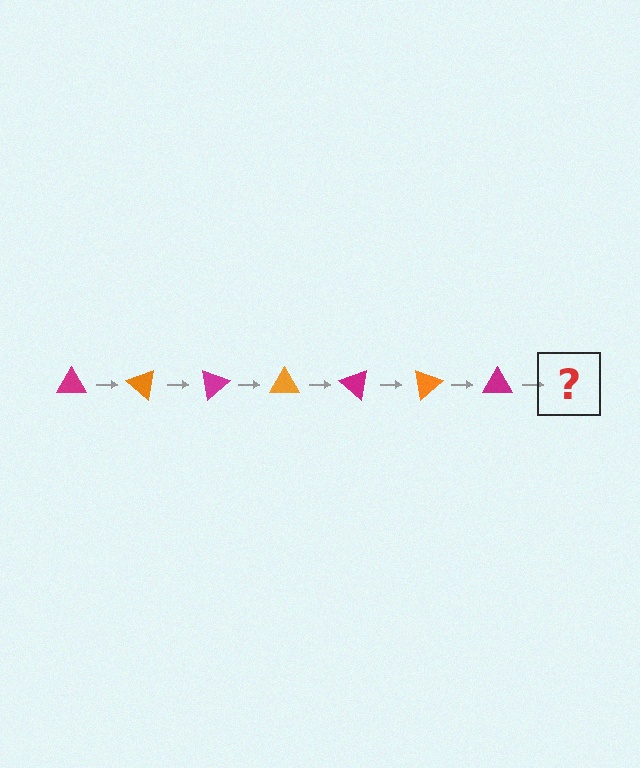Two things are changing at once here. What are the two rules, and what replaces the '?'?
The two rules are that it rotates 40 degrees each step and the color cycles through magenta and orange. The '?' should be an orange triangle, rotated 280 degrees from the start.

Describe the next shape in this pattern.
It should be an orange triangle, rotated 280 degrees from the start.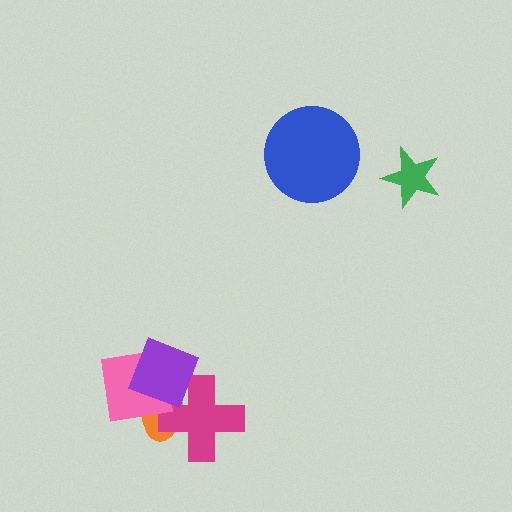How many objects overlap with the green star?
0 objects overlap with the green star.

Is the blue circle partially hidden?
No, no other shape covers it.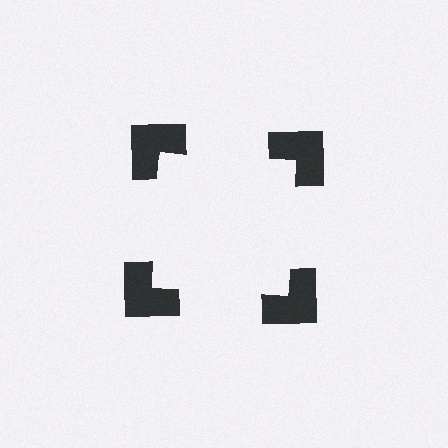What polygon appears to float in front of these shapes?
An illusory square — its edges are inferred from the aligned wedge cuts in the notched squares, not physically drawn.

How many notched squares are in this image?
There are 4 — one at each vertex of the illusory square.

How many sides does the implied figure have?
4 sides.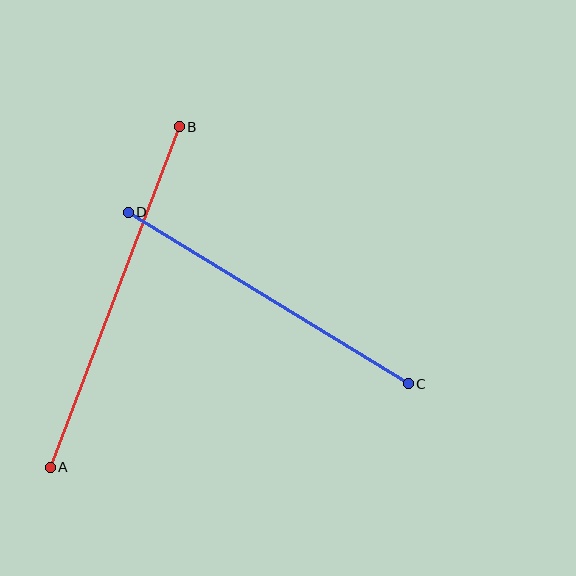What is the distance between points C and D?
The distance is approximately 328 pixels.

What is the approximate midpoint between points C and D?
The midpoint is at approximately (268, 298) pixels.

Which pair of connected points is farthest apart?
Points A and B are farthest apart.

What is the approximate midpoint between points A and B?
The midpoint is at approximately (115, 297) pixels.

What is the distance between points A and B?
The distance is approximately 364 pixels.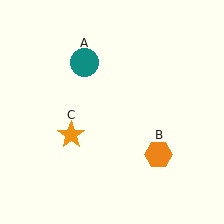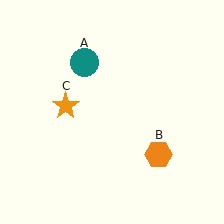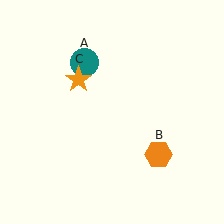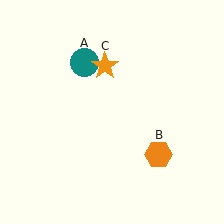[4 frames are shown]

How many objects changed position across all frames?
1 object changed position: orange star (object C).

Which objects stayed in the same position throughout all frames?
Teal circle (object A) and orange hexagon (object B) remained stationary.